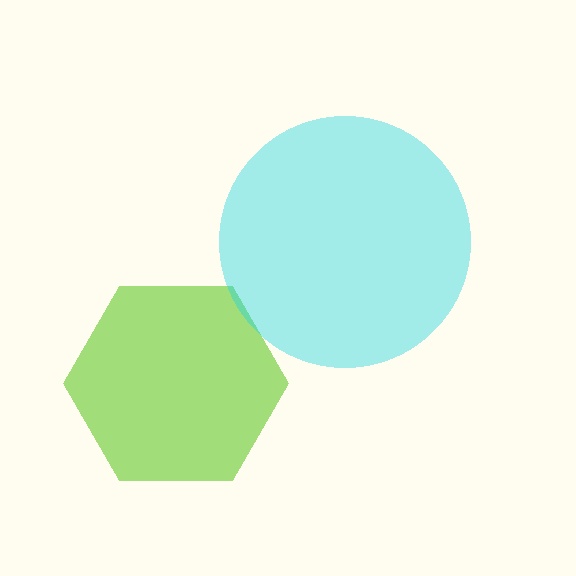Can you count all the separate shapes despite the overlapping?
Yes, there are 2 separate shapes.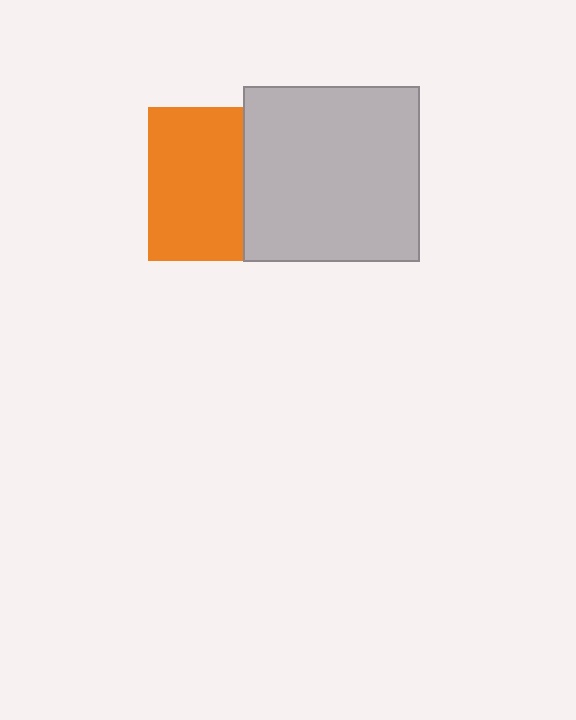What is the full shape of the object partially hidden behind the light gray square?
The partially hidden object is an orange square.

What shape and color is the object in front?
The object in front is a light gray square.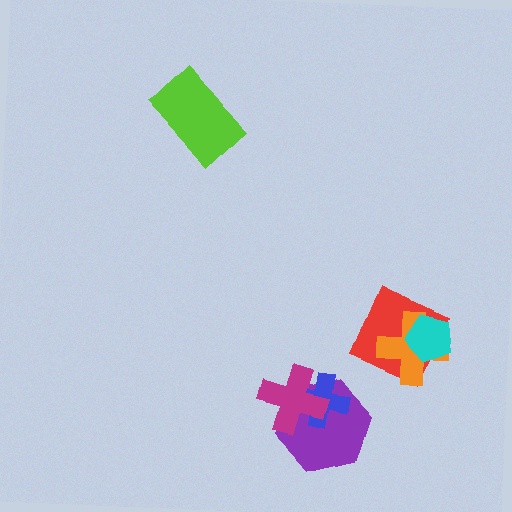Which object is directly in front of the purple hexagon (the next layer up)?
The blue cross is directly in front of the purple hexagon.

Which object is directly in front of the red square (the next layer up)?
The orange cross is directly in front of the red square.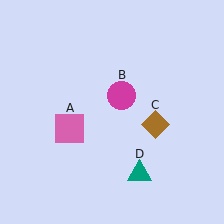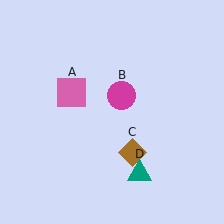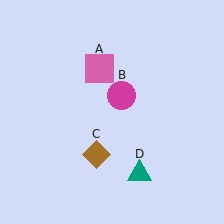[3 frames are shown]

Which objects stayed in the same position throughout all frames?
Magenta circle (object B) and teal triangle (object D) remained stationary.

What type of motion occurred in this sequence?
The pink square (object A), brown diamond (object C) rotated clockwise around the center of the scene.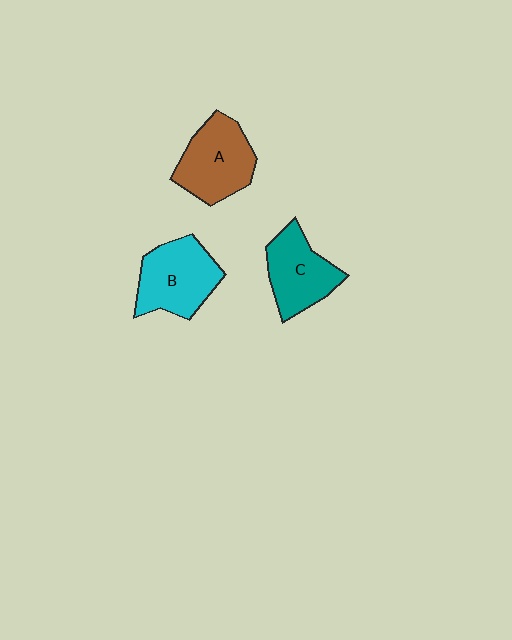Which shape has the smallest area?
Shape C (teal).